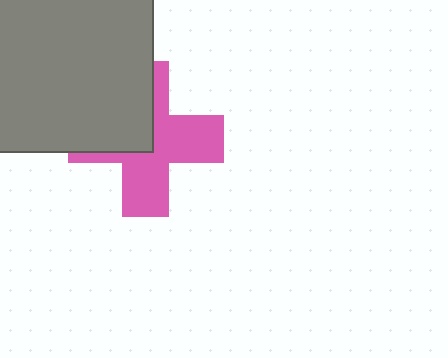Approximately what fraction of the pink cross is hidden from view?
Roughly 39% of the pink cross is hidden behind the gray square.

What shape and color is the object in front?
The object in front is a gray square.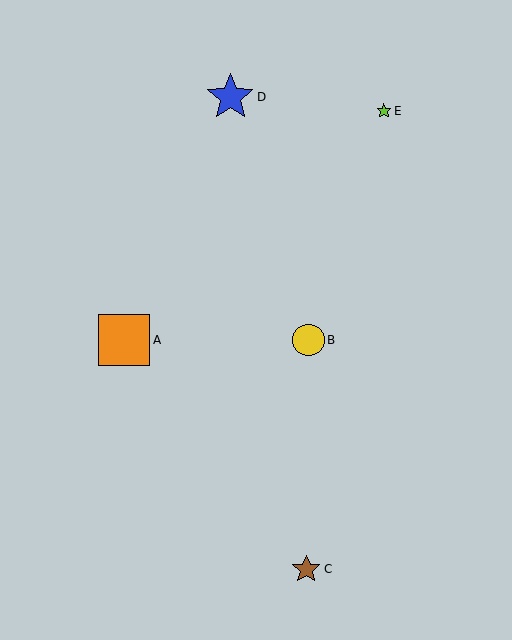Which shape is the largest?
The orange square (labeled A) is the largest.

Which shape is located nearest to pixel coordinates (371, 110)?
The lime star (labeled E) at (384, 111) is nearest to that location.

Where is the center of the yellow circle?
The center of the yellow circle is at (308, 340).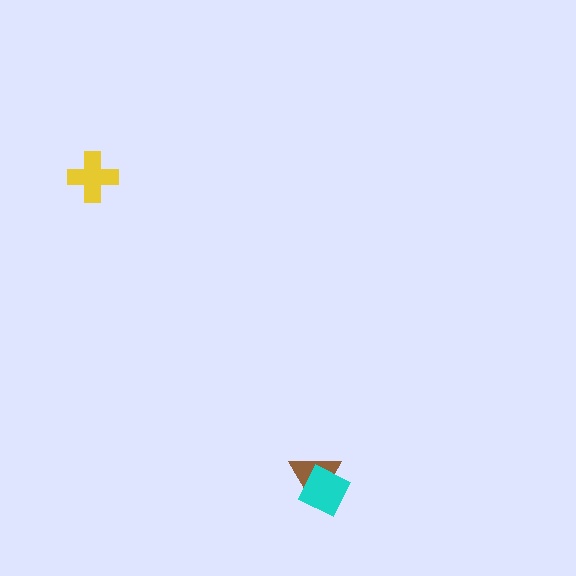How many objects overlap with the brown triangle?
1 object overlaps with the brown triangle.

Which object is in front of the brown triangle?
The cyan diamond is in front of the brown triangle.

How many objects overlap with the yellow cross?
0 objects overlap with the yellow cross.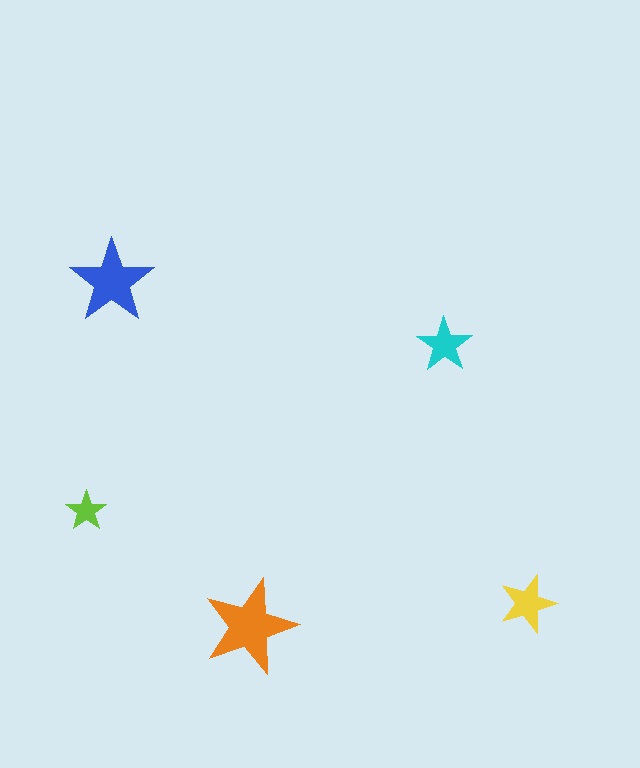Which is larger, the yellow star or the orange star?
The orange one.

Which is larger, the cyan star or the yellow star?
The yellow one.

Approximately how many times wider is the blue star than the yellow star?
About 1.5 times wider.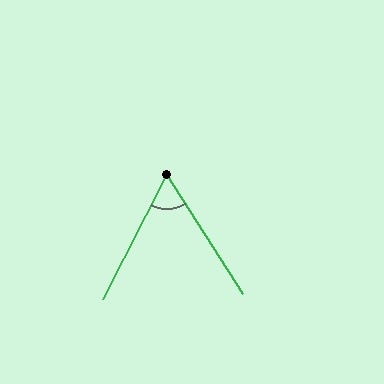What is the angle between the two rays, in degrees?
Approximately 59 degrees.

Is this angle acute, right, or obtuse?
It is acute.